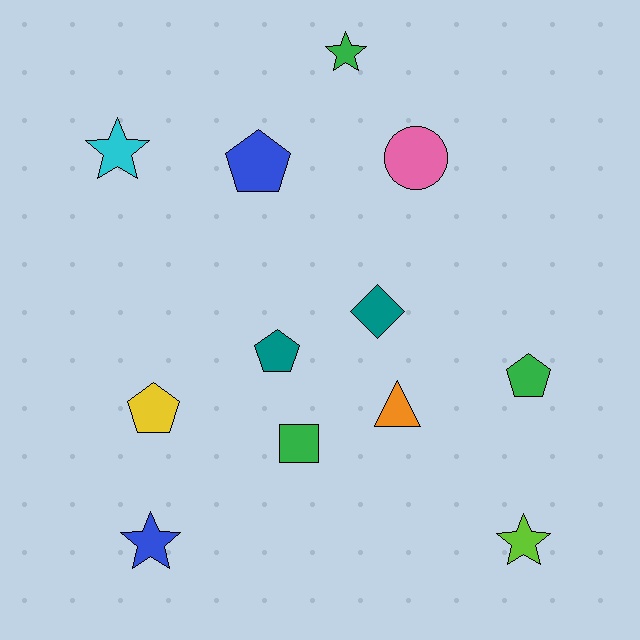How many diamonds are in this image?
There is 1 diamond.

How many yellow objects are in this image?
There is 1 yellow object.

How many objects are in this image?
There are 12 objects.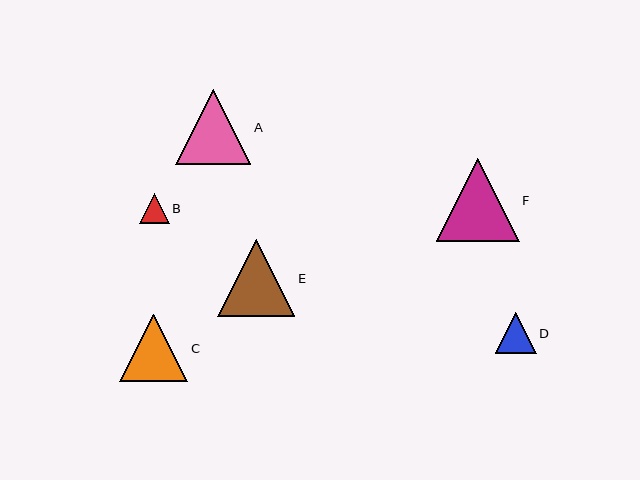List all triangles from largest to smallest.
From largest to smallest: F, E, A, C, D, B.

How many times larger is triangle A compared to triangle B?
Triangle A is approximately 2.5 times the size of triangle B.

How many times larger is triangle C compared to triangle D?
Triangle C is approximately 1.7 times the size of triangle D.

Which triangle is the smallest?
Triangle B is the smallest with a size of approximately 30 pixels.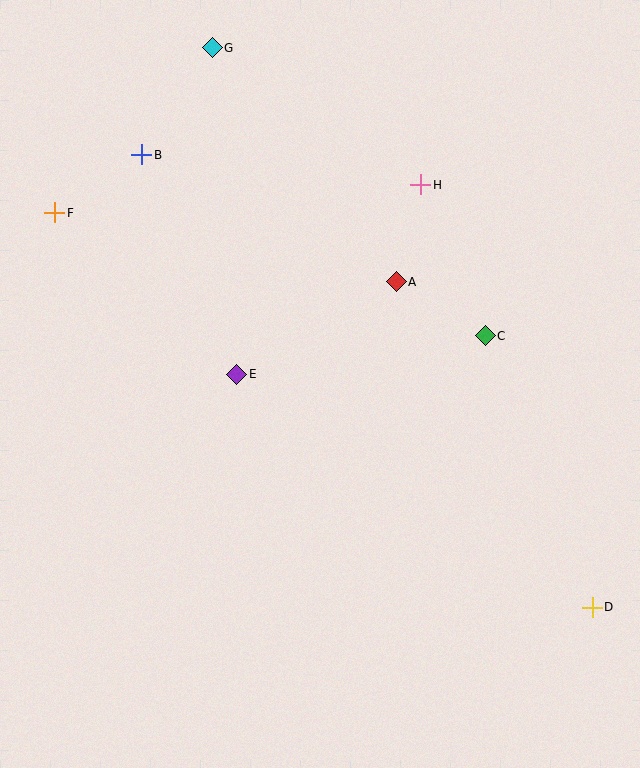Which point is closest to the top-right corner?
Point H is closest to the top-right corner.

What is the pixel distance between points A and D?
The distance between A and D is 380 pixels.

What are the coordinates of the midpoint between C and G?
The midpoint between C and G is at (349, 192).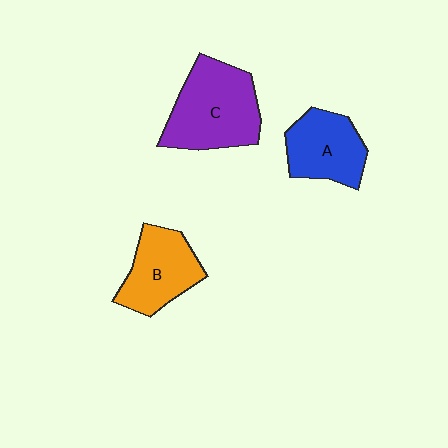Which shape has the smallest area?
Shape A (blue).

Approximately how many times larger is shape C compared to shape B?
Approximately 1.4 times.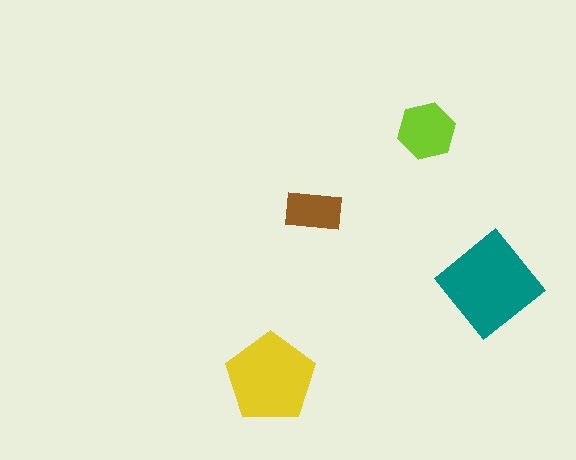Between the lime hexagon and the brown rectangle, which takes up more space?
The lime hexagon.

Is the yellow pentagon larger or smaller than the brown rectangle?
Larger.